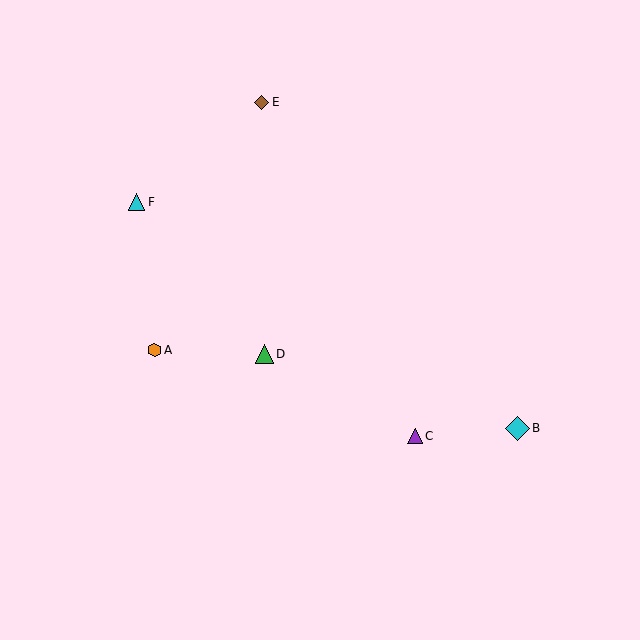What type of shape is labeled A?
Shape A is an orange hexagon.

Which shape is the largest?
The cyan diamond (labeled B) is the largest.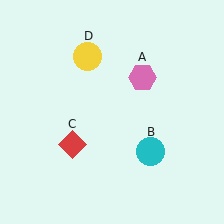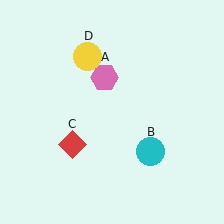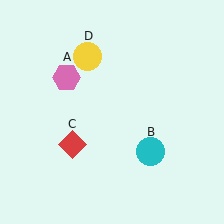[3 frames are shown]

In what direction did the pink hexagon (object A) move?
The pink hexagon (object A) moved left.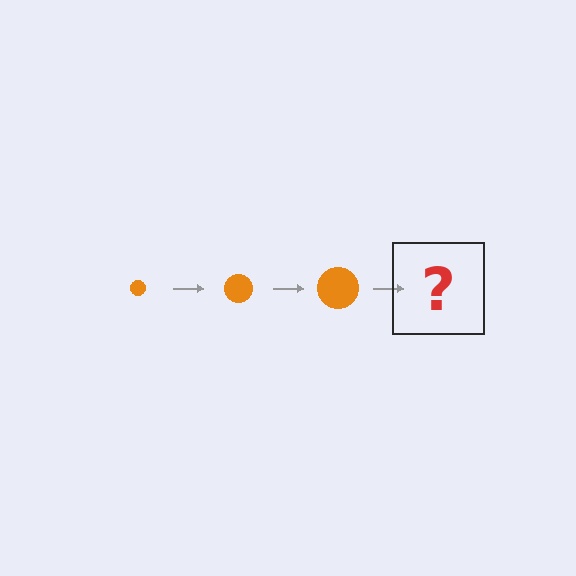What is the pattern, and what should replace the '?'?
The pattern is that the circle gets progressively larger each step. The '?' should be an orange circle, larger than the previous one.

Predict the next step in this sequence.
The next step is an orange circle, larger than the previous one.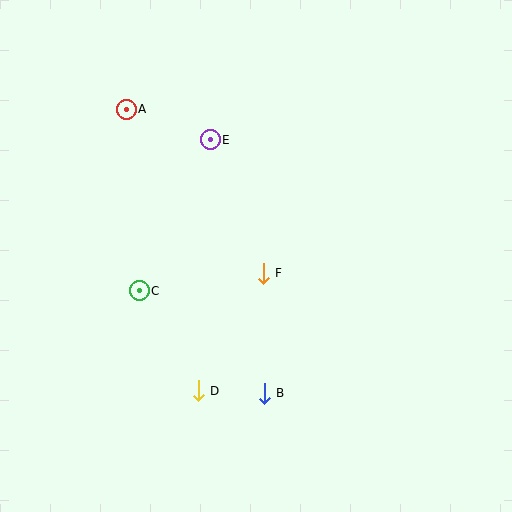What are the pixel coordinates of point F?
Point F is at (263, 273).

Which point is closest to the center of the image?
Point F at (263, 273) is closest to the center.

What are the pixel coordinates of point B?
Point B is at (264, 393).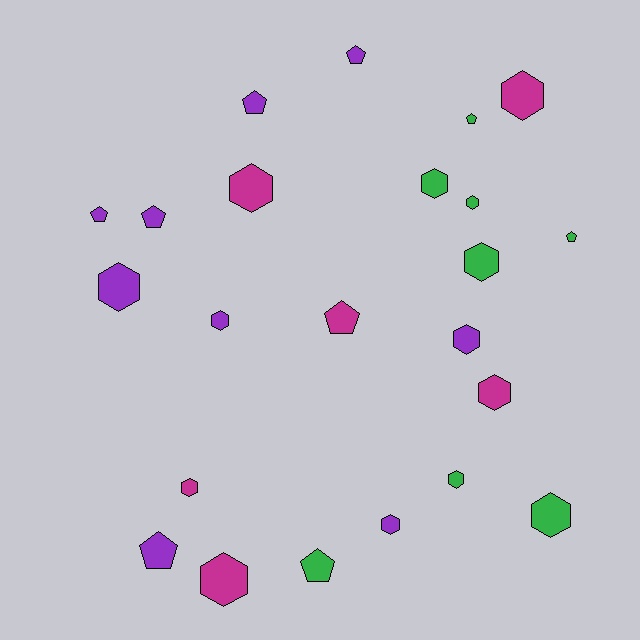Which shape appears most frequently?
Hexagon, with 14 objects.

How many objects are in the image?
There are 23 objects.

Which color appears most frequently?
Purple, with 9 objects.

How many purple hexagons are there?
There are 4 purple hexagons.